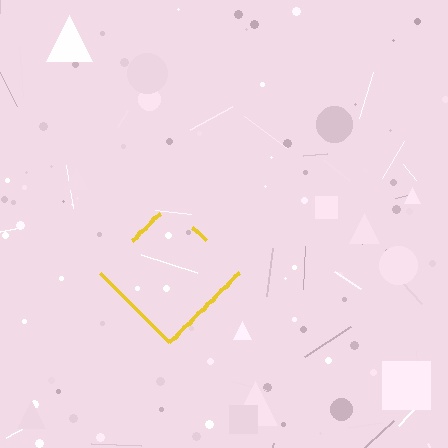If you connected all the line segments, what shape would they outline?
They would outline a diamond.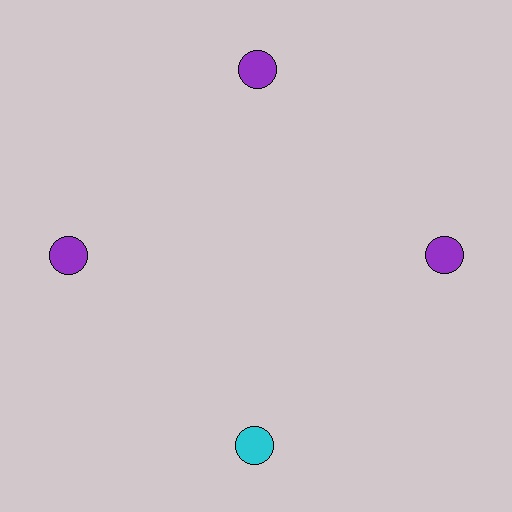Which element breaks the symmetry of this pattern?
The cyan circle at roughly the 6 o'clock position breaks the symmetry. All other shapes are purple circles.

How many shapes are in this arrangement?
There are 4 shapes arranged in a ring pattern.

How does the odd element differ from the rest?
It has a different color: cyan instead of purple.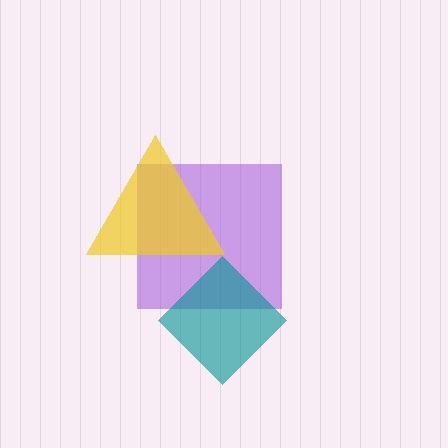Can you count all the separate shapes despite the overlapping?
Yes, there are 3 separate shapes.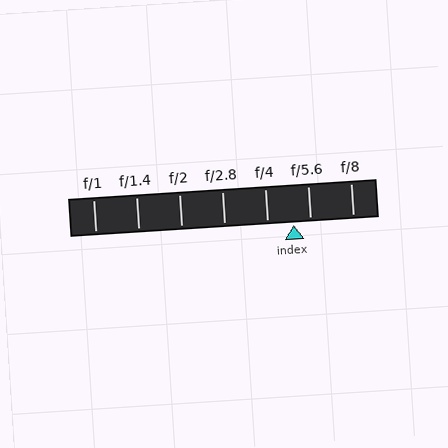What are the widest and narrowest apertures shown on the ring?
The widest aperture shown is f/1 and the narrowest is f/8.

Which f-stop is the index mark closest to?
The index mark is closest to f/5.6.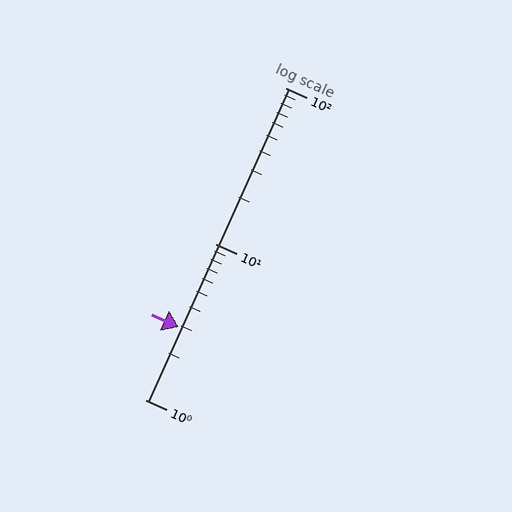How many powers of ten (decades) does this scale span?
The scale spans 2 decades, from 1 to 100.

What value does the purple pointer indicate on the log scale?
The pointer indicates approximately 2.9.